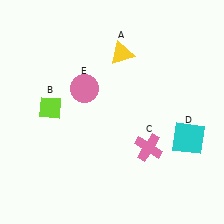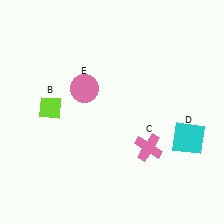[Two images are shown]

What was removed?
The yellow triangle (A) was removed in Image 2.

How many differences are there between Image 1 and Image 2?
There is 1 difference between the two images.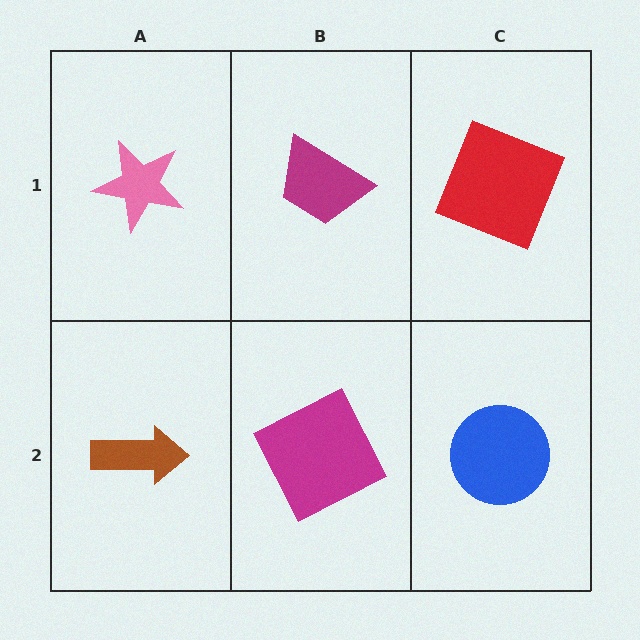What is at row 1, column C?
A red square.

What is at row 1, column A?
A pink star.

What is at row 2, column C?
A blue circle.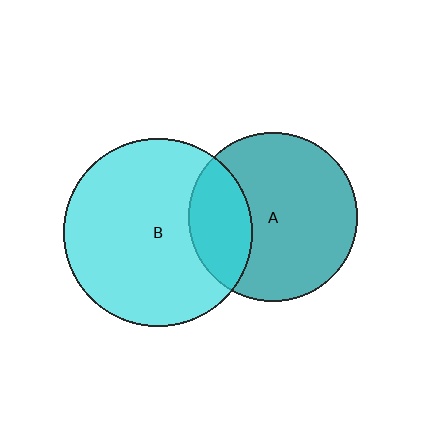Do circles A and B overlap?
Yes.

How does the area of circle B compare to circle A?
Approximately 1.2 times.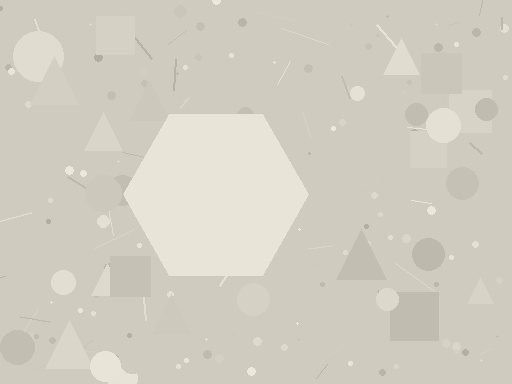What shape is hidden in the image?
A hexagon is hidden in the image.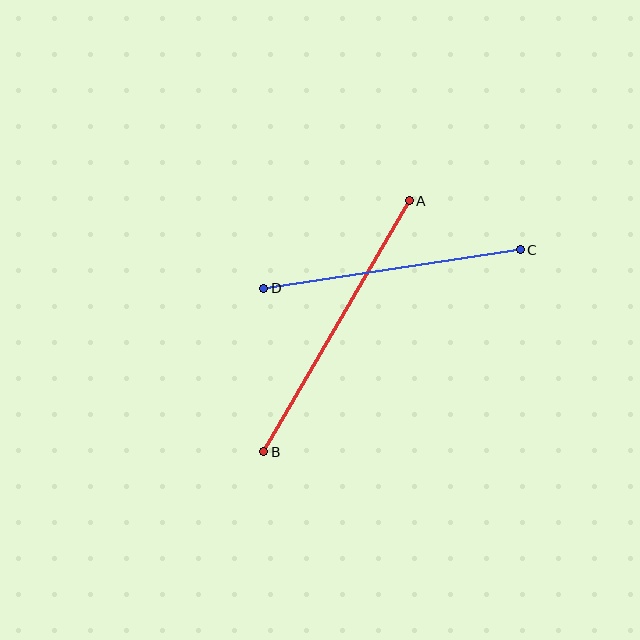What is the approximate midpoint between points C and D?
The midpoint is at approximately (392, 269) pixels.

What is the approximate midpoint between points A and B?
The midpoint is at approximately (336, 326) pixels.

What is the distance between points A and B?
The distance is approximately 290 pixels.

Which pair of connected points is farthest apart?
Points A and B are farthest apart.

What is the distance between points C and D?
The distance is approximately 259 pixels.